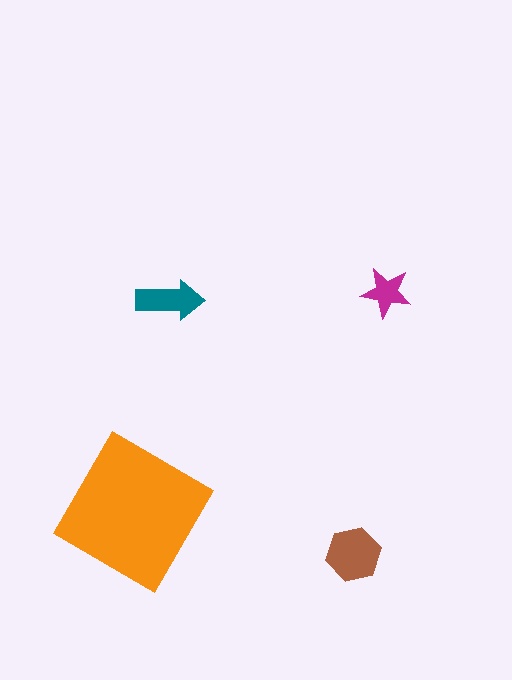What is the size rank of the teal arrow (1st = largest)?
3rd.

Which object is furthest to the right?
The magenta star is rightmost.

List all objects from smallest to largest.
The magenta star, the teal arrow, the brown hexagon, the orange diamond.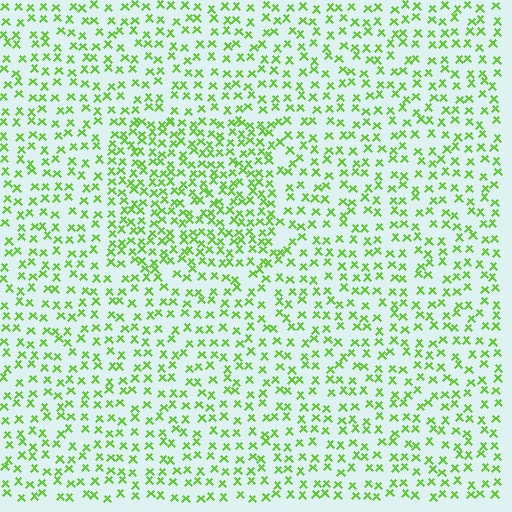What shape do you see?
I see a rectangle.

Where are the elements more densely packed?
The elements are more densely packed inside the rectangle boundary.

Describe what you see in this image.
The image contains small lime elements arranged at two different densities. A rectangle-shaped region is visible where the elements are more densely packed than the surrounding area.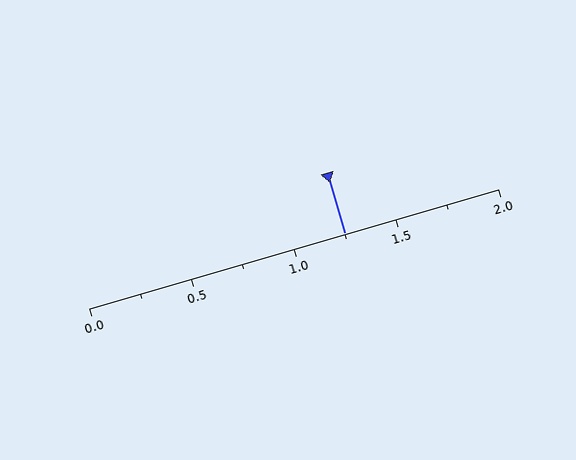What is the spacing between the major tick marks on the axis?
The major ticks are spaced 0.5 apart.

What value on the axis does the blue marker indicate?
The marker indicates approximately 1.25.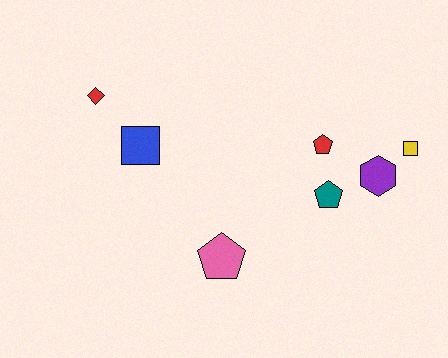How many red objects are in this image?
There are 2 red objects.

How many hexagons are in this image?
There is 1 hexagon.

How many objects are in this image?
There are 7 objects.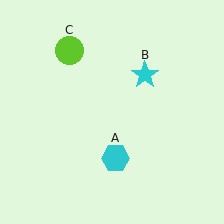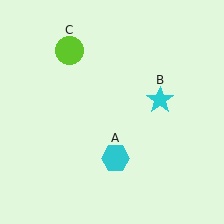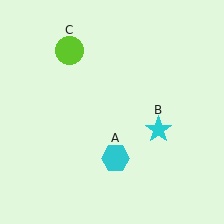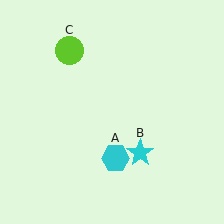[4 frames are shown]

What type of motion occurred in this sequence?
The cyan star (object B) rotated clockwise around the center of the scene.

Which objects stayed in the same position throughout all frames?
Cyan hexagon (object A) and lime circle (object C) remained stationary.